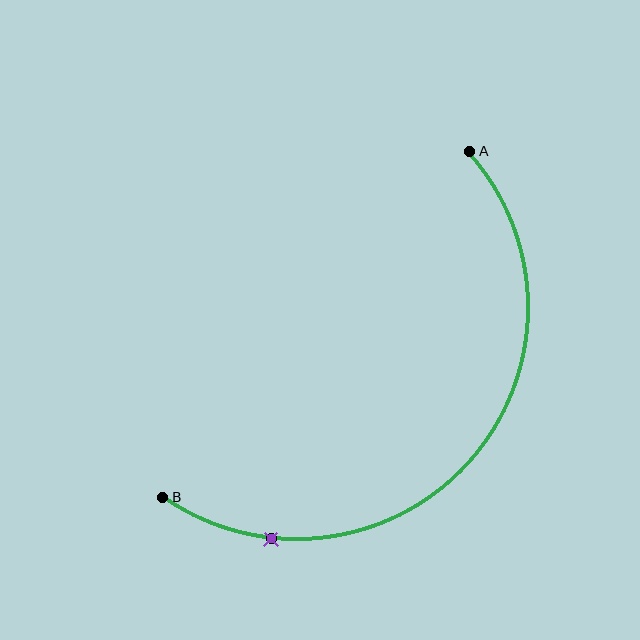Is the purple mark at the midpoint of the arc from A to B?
No. The purple mark lies on the arc but is closer to endpoint B. The arc midpoint would be at the point on the curve equidistant along the arc from both A and B.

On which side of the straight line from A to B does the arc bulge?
The arc bulges below and to the right of the straight line connecting A and B.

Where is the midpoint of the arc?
The arc midpoint is the point on the curve farthest from the straight line joining A and B. It sits below and to the right of that line.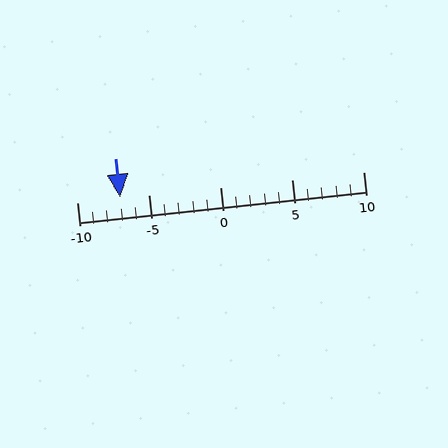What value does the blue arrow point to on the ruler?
The blue arrow points to approximately -7.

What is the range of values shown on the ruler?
The ruler shows values from -10 to 10.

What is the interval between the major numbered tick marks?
The major tick marks are spaced 5 units apart.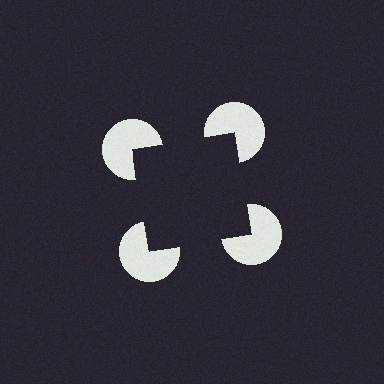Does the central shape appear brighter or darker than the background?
It typically appears slightly darker than the background, even though no actual brightness change is drawn.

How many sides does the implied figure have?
4 sides.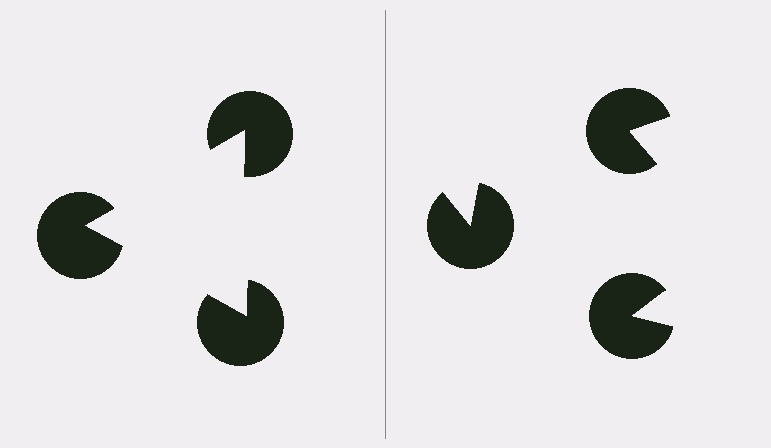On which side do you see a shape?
An illusory triangle appears on the left side. On the right side the wedge cuts are rotated, so no coherent shape forms.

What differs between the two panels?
The pac-man discs are positioned identically on both sides; only the wedge orientations differ. On the left they align to a triangle; on the right they are misaligned.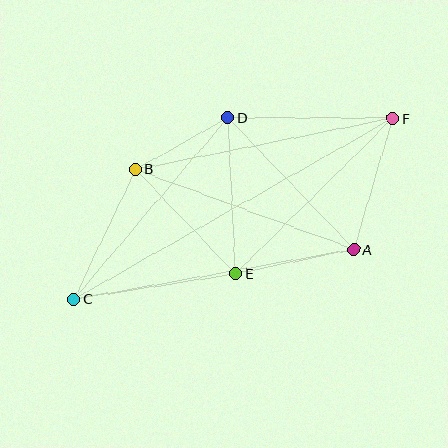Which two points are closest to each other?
Points B and D are closest to each other.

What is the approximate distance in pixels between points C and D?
The distance between C and D is approximately 238 pixels.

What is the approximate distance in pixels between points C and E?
The distance between C and E is approximately 163 pixels.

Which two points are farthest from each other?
Points C and F are farthest from each other.